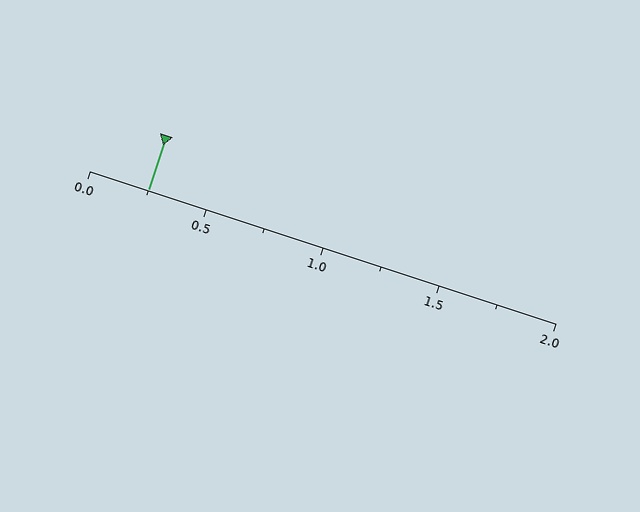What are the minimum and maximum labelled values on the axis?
The axis runs from 0.0 to 2.0.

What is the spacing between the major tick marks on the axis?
The major ticks are spaced 0.5 apart.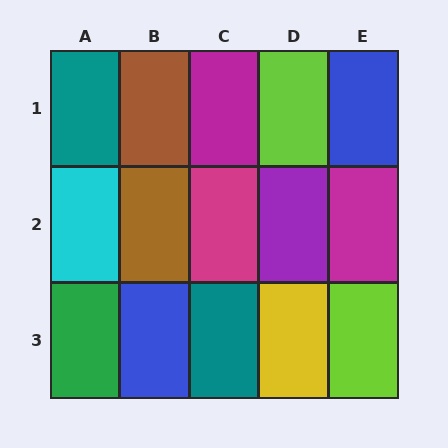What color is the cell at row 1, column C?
Magenta.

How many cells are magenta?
3 cells are magenta.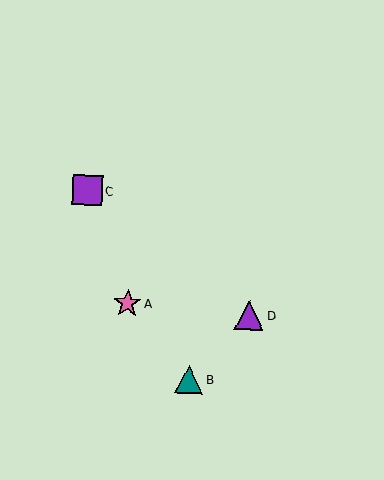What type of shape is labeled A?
Shape A is a pink star.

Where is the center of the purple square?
The center of the purple square is at (87, 190).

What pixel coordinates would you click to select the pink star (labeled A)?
Click at (127, 303) to select the pink star A.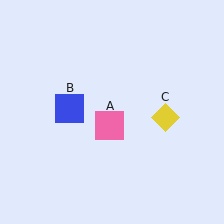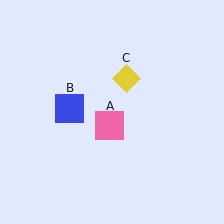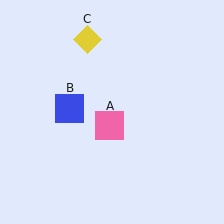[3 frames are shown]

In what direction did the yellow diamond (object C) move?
The yellow diamond (object C) moved up and to the left.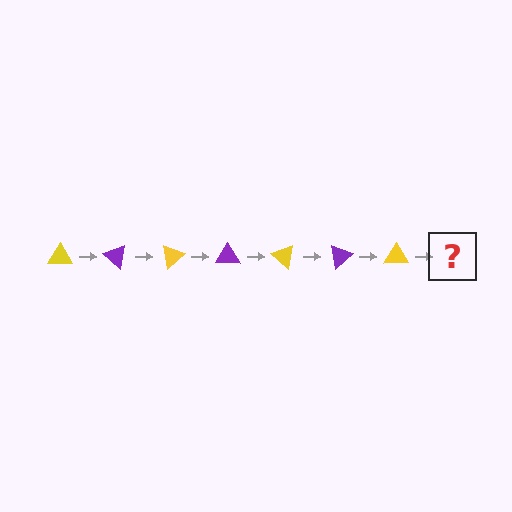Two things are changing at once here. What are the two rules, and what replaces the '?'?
The two rules are that it rotates 40 degrees each step and the color cycles through yellow and purple. The '?' should be a purple triangle, rotated 280 degrees from the start.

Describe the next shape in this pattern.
It should be a purple triangle, rotated 280 degrees from the start.